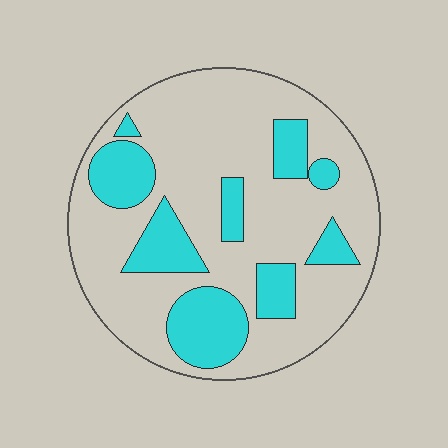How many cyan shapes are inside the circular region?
9.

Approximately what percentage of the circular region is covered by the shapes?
Approximately 25%.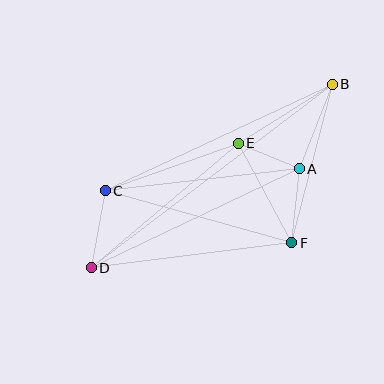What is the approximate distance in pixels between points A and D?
The distance between A and D is approximately 230 pixels.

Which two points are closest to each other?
Points A and E are closest to each other.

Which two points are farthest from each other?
Points B and D are farthest from each other.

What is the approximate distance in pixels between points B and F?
The distance between B and F is approximately 164 pixels.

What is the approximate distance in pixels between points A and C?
The distance between A and C is approximately 196 pixels.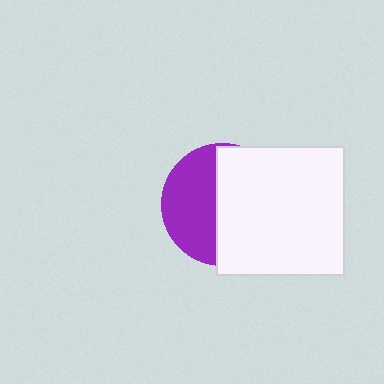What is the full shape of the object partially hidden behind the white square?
The partially hidden object is a purple circle.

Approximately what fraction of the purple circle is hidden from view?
Roughly 57% of the purple circle is hidden behind the white square.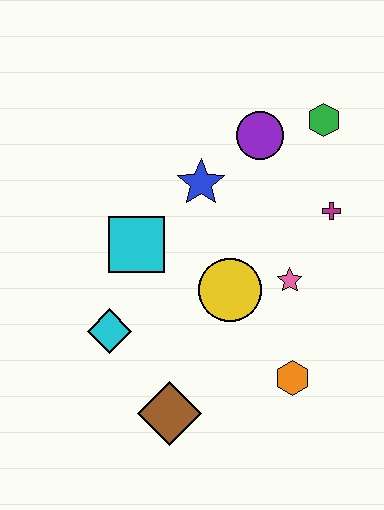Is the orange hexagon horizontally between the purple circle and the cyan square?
No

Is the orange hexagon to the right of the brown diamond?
Yes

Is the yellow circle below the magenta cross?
Yes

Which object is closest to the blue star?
The purple circle is closest to the blue star.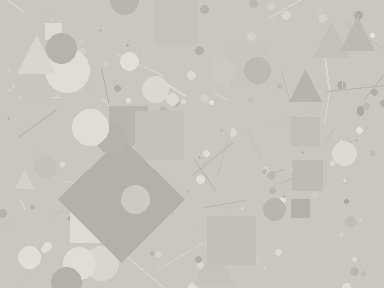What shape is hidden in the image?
A diamond is hidden in the image.